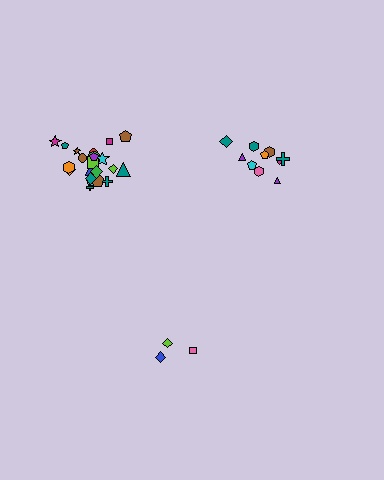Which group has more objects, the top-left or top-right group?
The top-left group.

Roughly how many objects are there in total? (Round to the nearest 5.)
Roughly 35 objects in total.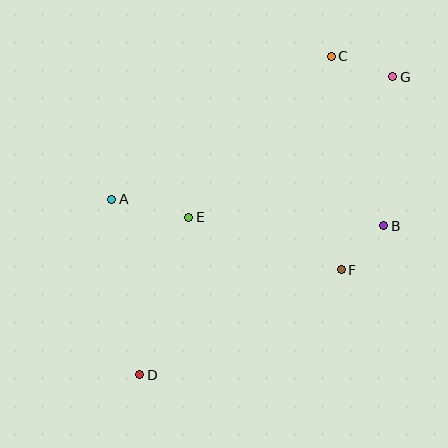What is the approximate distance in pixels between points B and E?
The distance between B and E is approximately 195 pixels.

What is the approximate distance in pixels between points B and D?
The distance between B and D is approximately 286 pixels.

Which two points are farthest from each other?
Points D and G are farthest from each other.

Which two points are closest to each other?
Points B and F are closest to each other.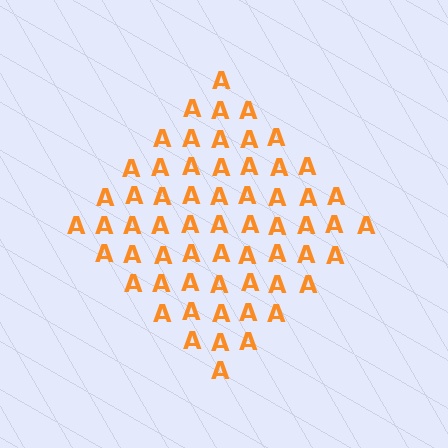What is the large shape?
The large shape is a diamond.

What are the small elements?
The small elements are letter A's.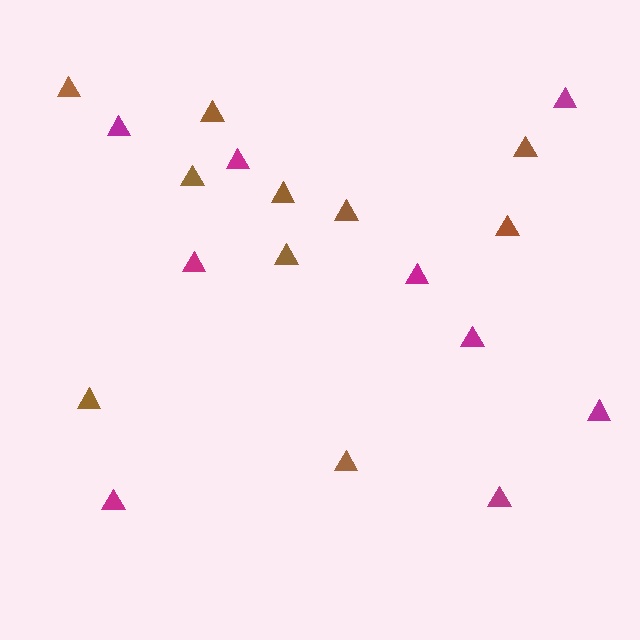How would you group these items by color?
There are 2 groups: one group of brown triangles (10) and one group of magenta triangles (9).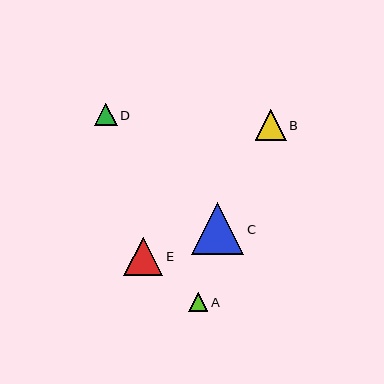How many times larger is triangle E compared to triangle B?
Triangle E is approximately 1.2 times the size of triangle B.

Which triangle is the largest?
Triangle C is the largest with a size of approximately 52 pixels.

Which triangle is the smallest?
Triangle A is the smallest with a size of approximately 19 pixels.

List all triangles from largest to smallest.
From largest to smallest: C, E, B, D, A.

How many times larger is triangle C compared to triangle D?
Triangle C is approximately 2.3 times the size of triangle D.